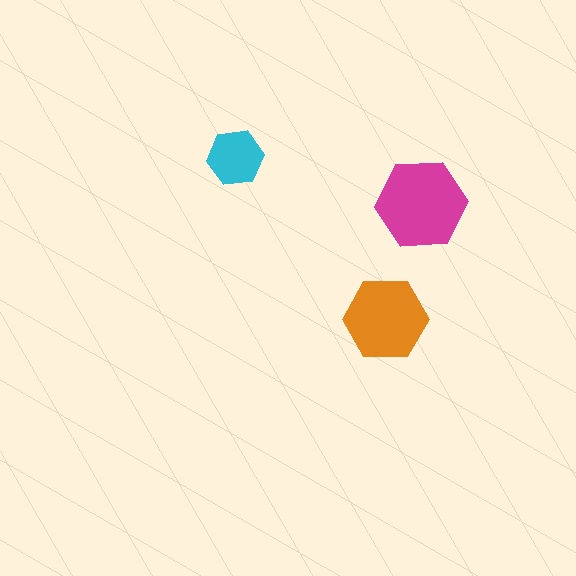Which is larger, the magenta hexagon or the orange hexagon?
The magenta one.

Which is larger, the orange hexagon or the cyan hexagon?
The orange one.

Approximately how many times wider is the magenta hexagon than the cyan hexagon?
About 1.5 times wider.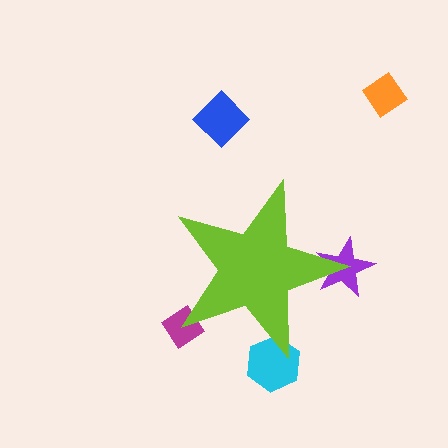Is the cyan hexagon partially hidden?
Yes, the cyan hexagon is partially hidden behind the lime star.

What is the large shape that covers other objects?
A lime star.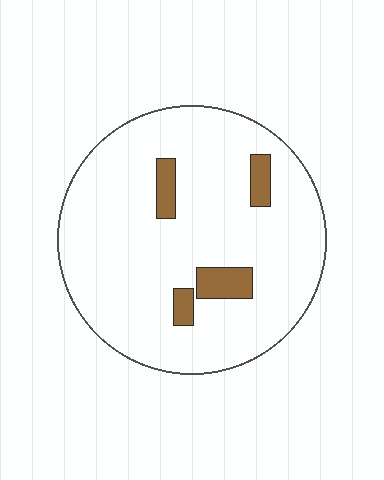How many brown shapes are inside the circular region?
4.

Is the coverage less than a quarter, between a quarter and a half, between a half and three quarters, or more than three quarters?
Less than a quarter.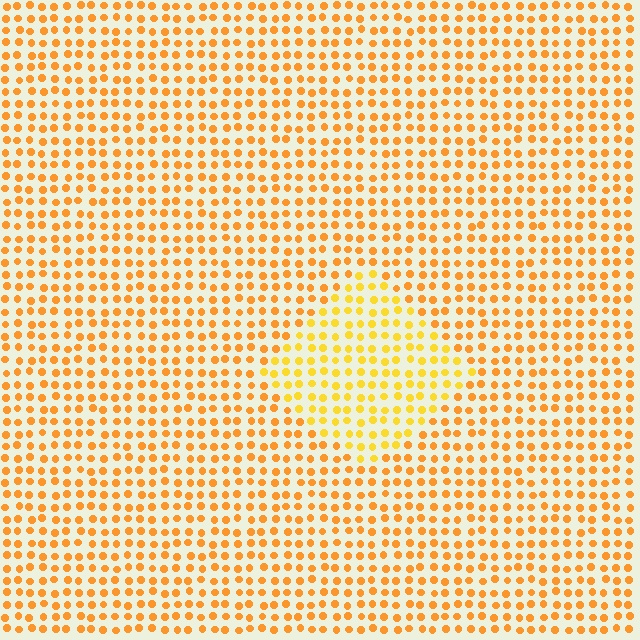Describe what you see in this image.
The image is filled with small orange elements in a uniform arrangement. A diamond-shaped region is visible where the elements are tinted to a slightly different hue, forming a subtle color boundary.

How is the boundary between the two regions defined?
The boundary is defined purely by a slight shift in hue (about 20 degrees). Spacing, size, and orientation are identical on both sides.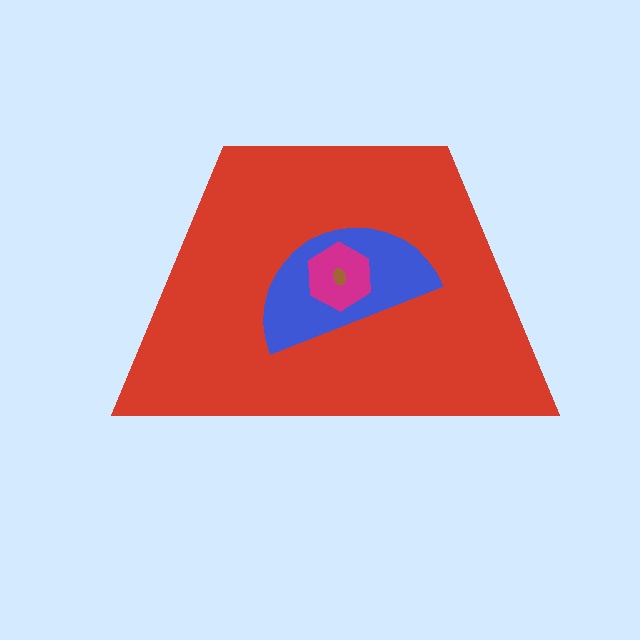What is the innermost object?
The brown ellipse.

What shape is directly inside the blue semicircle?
The magenta hexagon.